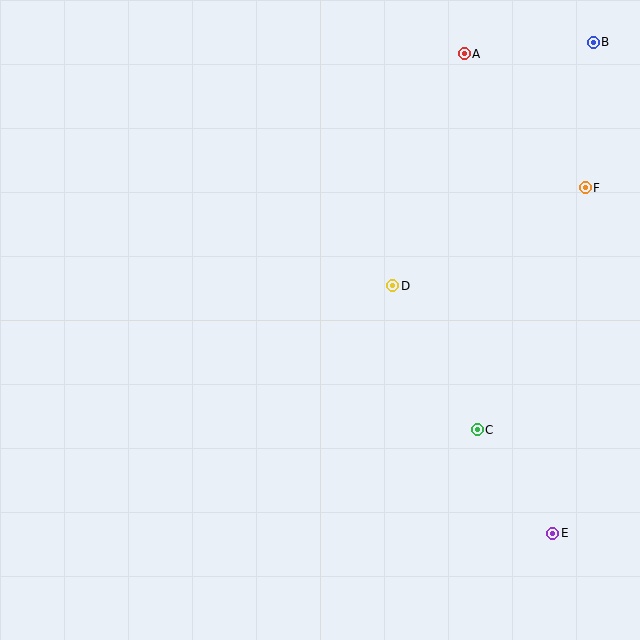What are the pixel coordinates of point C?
Point C is at (477, 430).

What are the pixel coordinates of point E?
Point E is at (553, 533).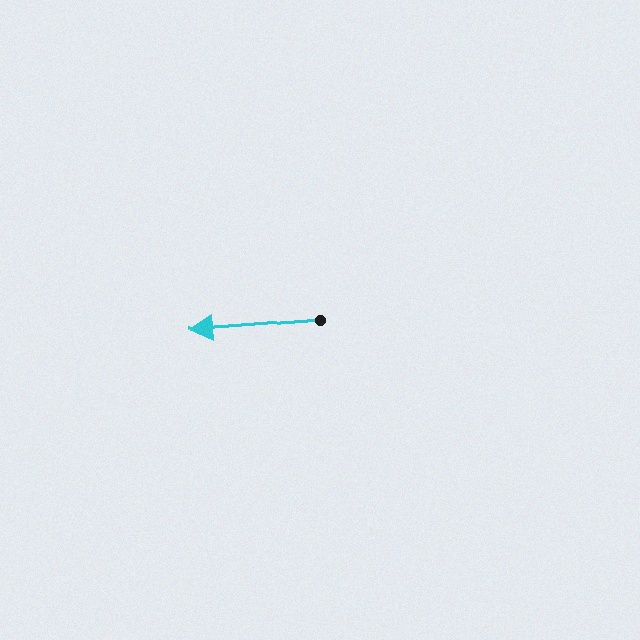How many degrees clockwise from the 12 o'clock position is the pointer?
Approximately 266 degrees.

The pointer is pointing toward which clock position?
Roughly 9 o'clock.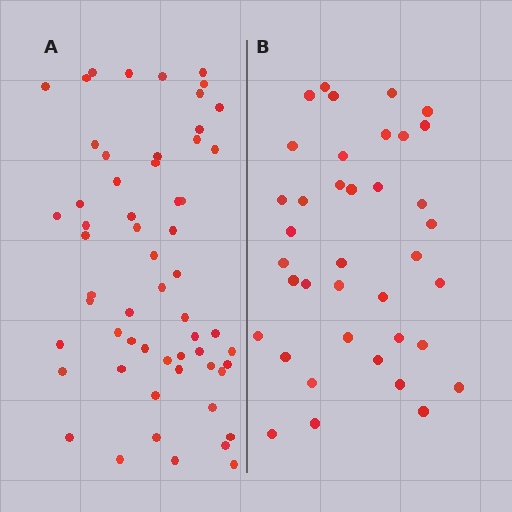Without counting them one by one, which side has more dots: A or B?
Region A (the left region) has more dots.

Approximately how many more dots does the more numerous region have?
Region A has approximately 20 more dots than region B.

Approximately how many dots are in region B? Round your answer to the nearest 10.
About 40 dots. (The exact count is 38, which rounds to 40.)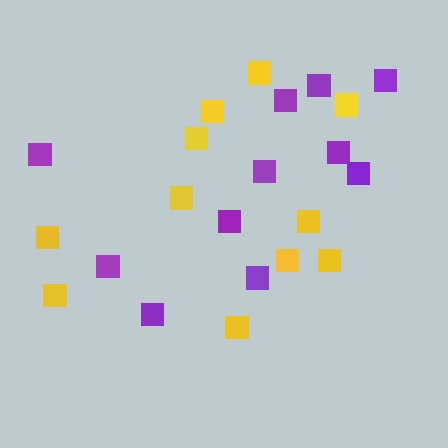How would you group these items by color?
There are 2 groups: one group of purple squares (11) and one group of yellow squares (11).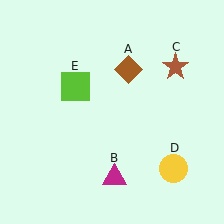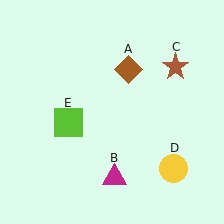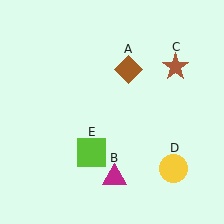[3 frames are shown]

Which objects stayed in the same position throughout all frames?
Brown diamond (object A) and magenta triangle (object B) and brown star (object C) and yellow circle (object D) remained stationary.